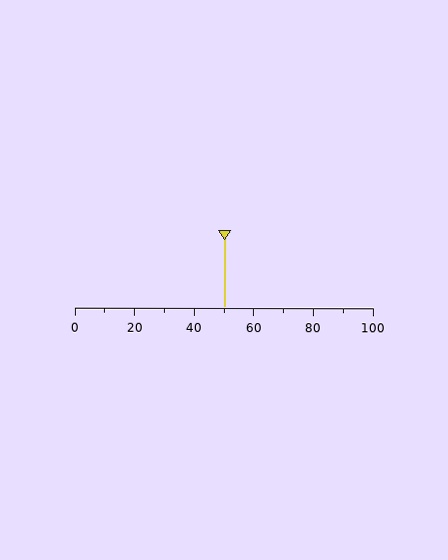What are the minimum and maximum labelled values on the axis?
The axis runs from 0 to 100.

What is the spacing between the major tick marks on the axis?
The major ticks are spaced 20 apart.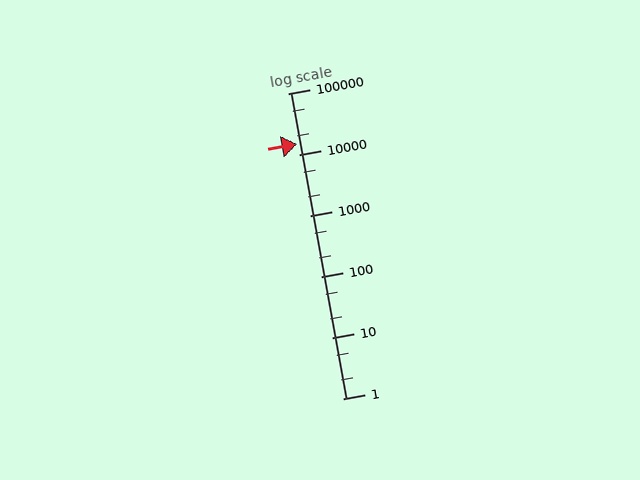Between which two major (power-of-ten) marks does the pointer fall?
The pointer is between 10000 and 100000.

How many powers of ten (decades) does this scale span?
The scale spans 5 decades, from 1 to 100000.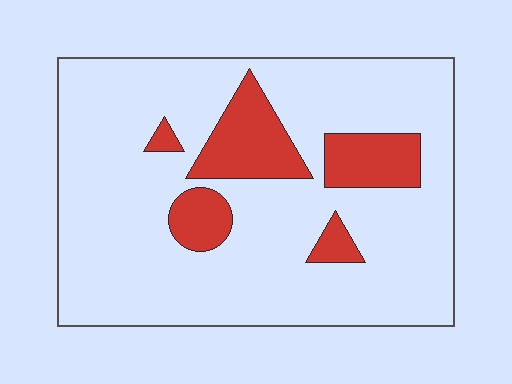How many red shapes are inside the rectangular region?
5.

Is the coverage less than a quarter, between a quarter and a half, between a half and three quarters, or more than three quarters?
Less than a quarter.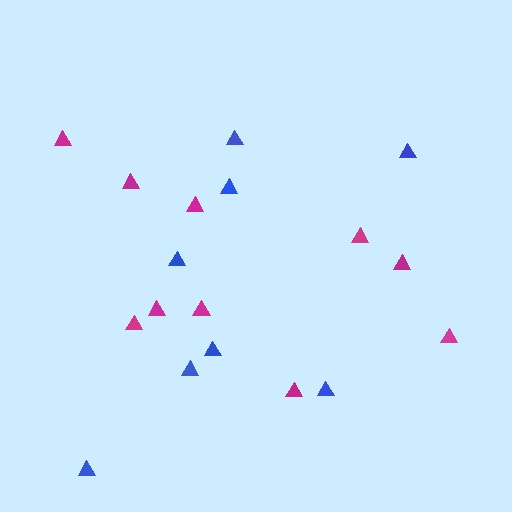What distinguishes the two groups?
There are 2 groups: one group of magenta triangles (10) and one group of blue triangles (8).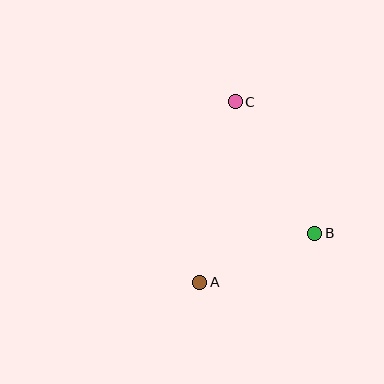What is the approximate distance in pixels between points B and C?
The distance between B and C is approximately 153 pixels.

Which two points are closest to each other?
Points A and B are closest to each other.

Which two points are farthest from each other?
Points A and C are farthest from each other.